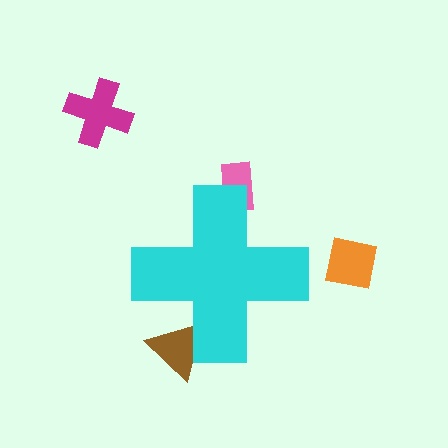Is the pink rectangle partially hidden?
Yes, the pink rectangle is partially hidden behind the cyan cross.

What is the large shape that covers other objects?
A cyan cross.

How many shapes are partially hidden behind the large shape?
2 shapes are partially hidden.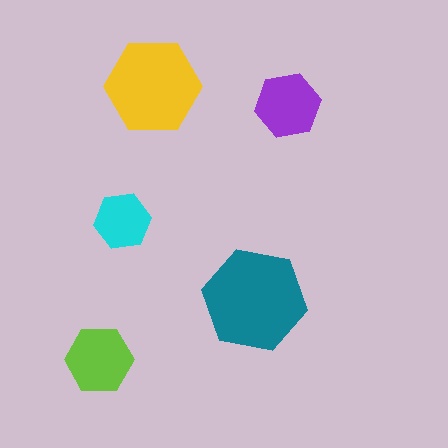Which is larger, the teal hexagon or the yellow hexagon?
The teal one.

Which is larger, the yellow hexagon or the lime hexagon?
The yellow one.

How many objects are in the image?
There are 5 objects in the image.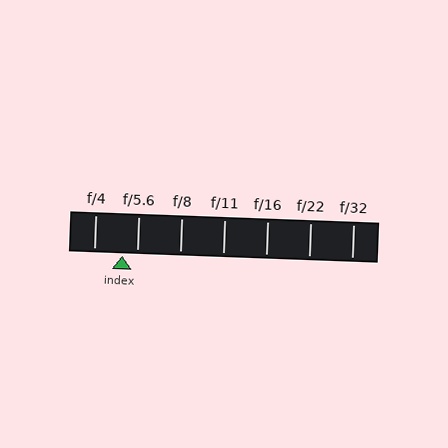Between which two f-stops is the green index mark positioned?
The index mark is between f/4 and f/5.6.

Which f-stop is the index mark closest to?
The index mark is closest to f/5.6.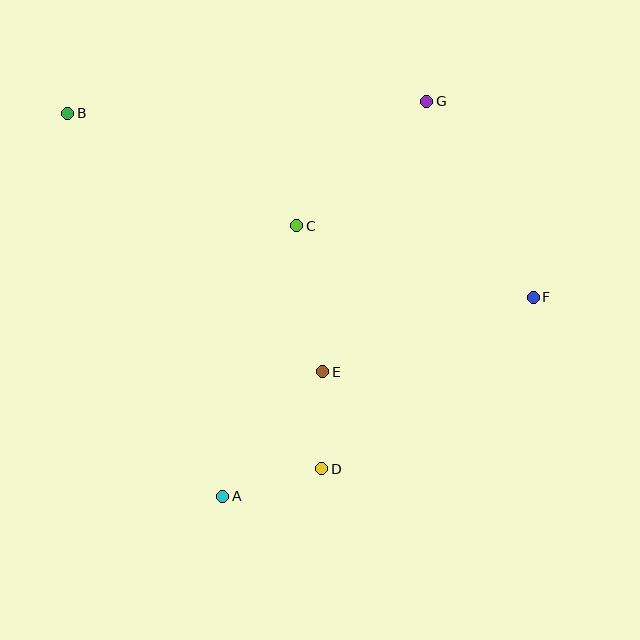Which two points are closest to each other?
Points D and E are closest to each other.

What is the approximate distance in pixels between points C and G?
The distance between C and G is approximately 180 pixels.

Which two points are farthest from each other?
Points B and F are farthest from each other.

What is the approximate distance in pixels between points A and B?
The distance between A and B is approximately 413 pixels.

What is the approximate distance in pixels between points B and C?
The distance between B and C is approximately 255 pixels.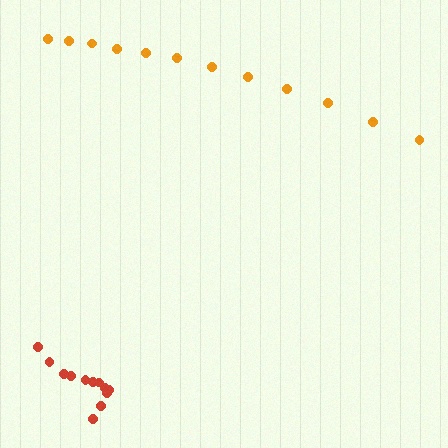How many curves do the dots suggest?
There are 2 distinct paths.